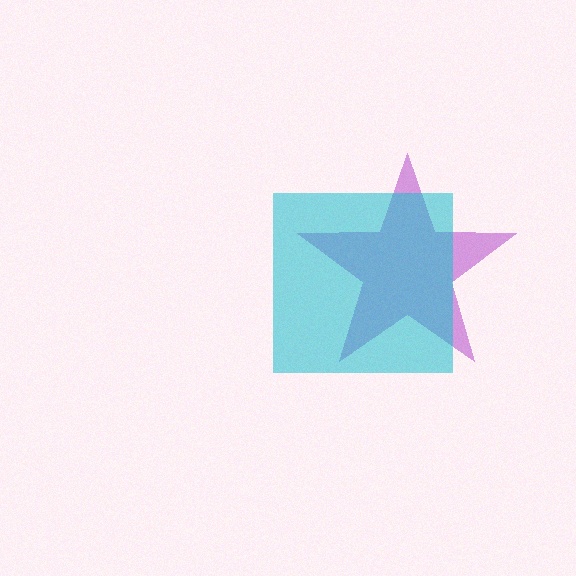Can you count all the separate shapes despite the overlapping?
Yes, there are 2 separate shapes.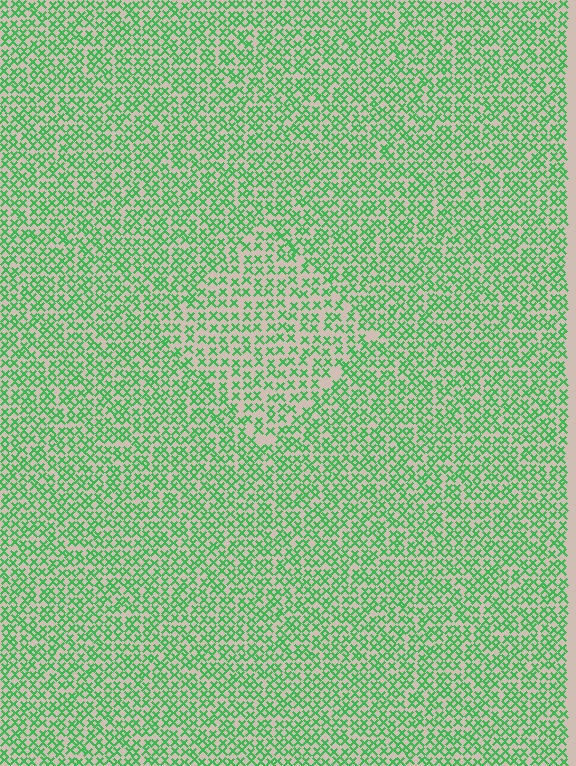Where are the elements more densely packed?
The elements are more densely packed outside the diamond boundary.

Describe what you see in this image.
The image contains small green elements arranged at two different densities. A diamond-shaped region is visible where the elements are less densely packed than the surrounding area.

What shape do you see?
I see a diamond.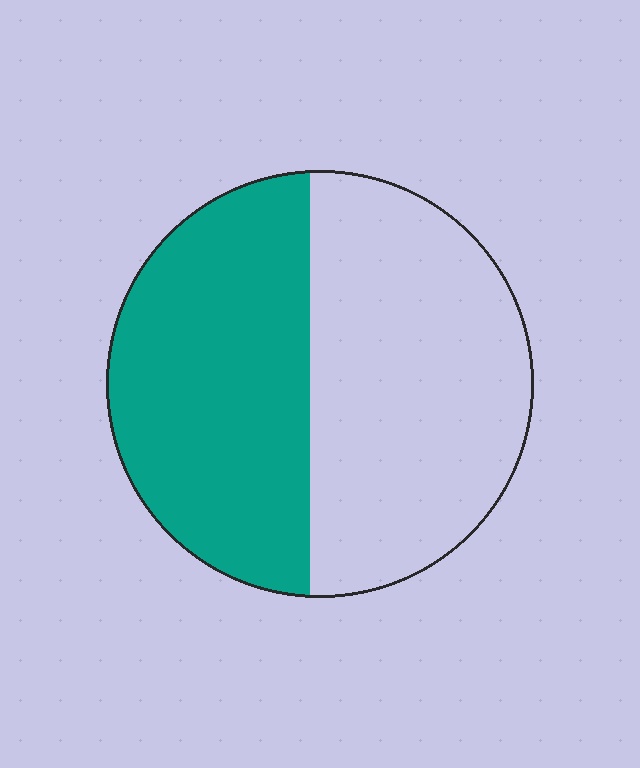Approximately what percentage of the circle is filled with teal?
Approximately 45%.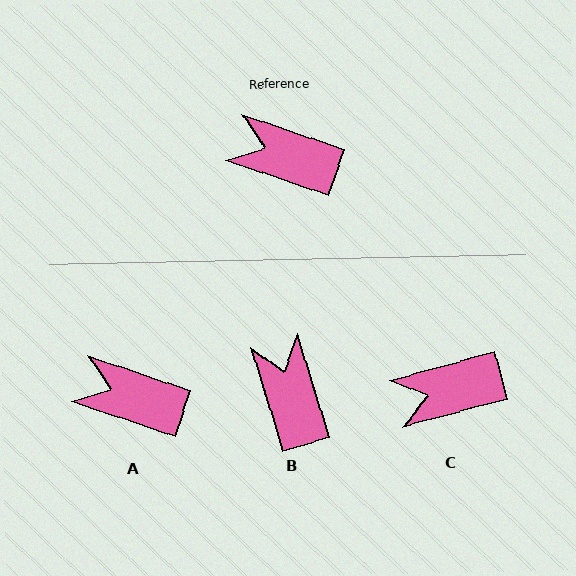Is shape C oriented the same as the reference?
No, it is off by about 34 degrees.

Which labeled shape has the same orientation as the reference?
A.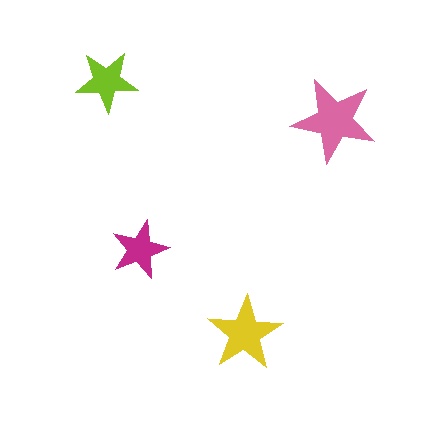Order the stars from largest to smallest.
the pink one, the yellow one, the lime one, the magenta one.